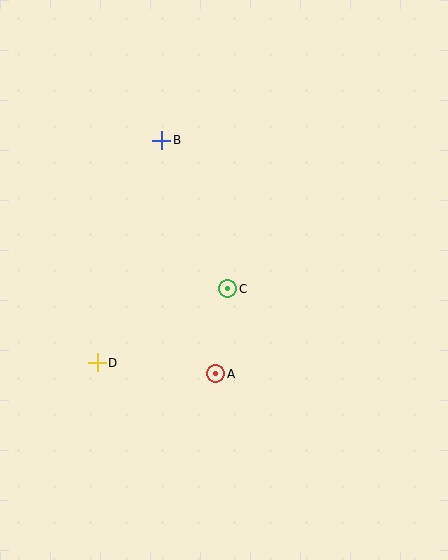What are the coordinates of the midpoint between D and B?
The midpoint between D and B is at (129, 252).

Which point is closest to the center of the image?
Point C at (228, 289) is closest to the center.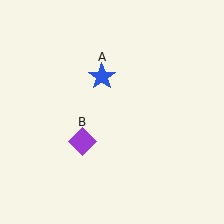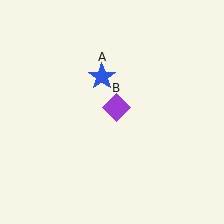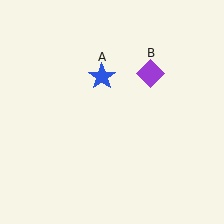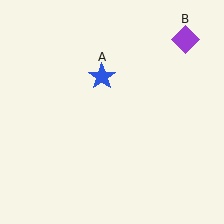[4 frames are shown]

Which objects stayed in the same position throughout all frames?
Blue star (object A) remained stationary.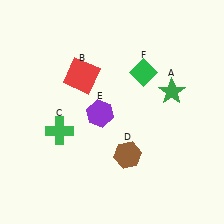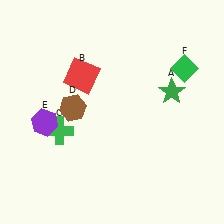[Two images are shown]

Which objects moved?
The objects that moved are: the brown hexagon (D), the purple hexagon (E), the green diamond (F).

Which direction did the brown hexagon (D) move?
The brown hexagon (D) moved left.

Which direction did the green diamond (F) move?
The green diamond (F) moved right.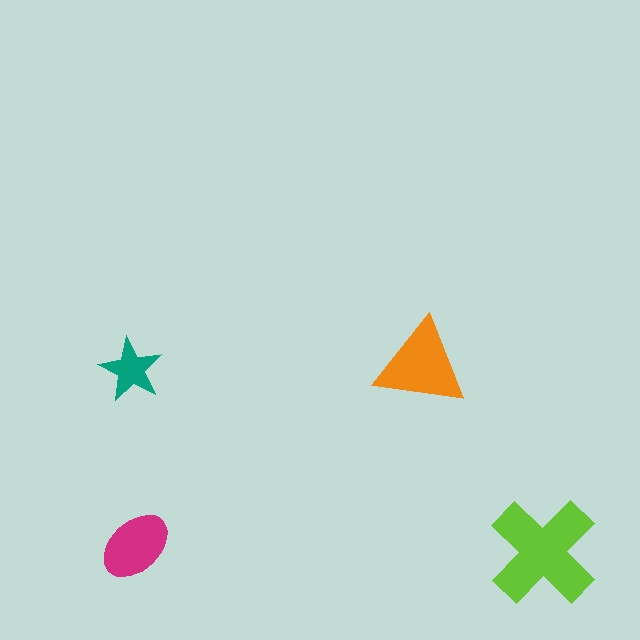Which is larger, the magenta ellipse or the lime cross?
The lime cross.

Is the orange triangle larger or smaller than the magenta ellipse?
Larger.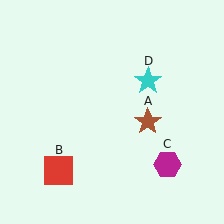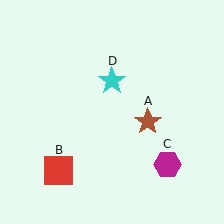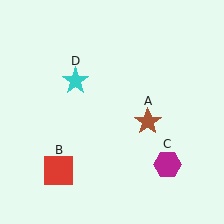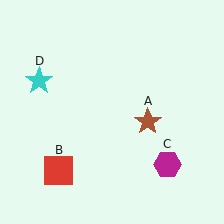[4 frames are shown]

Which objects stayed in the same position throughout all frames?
Brown star (object A) and red square (object B) and magenta hexagon (object C) remained stationary.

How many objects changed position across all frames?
1 object changed position: cyan star (object D).